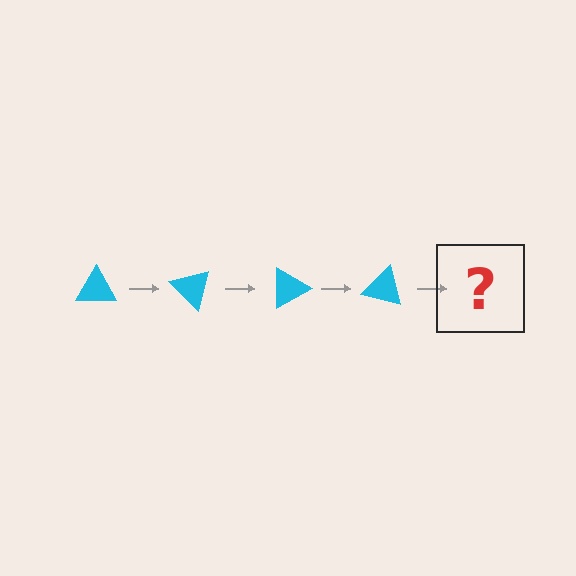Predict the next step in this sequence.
The next step is a cyan triangle rotated 180 degrees.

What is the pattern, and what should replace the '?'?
The pattern is that the triangle rotates 45 degrees each step. The '?' should be a cyan triangle rotated 180 degrees.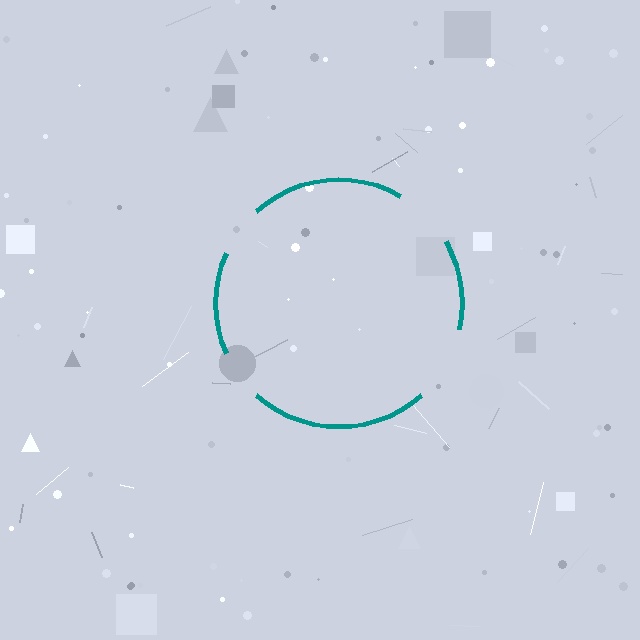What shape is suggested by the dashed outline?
The dashed outline suggests a circle.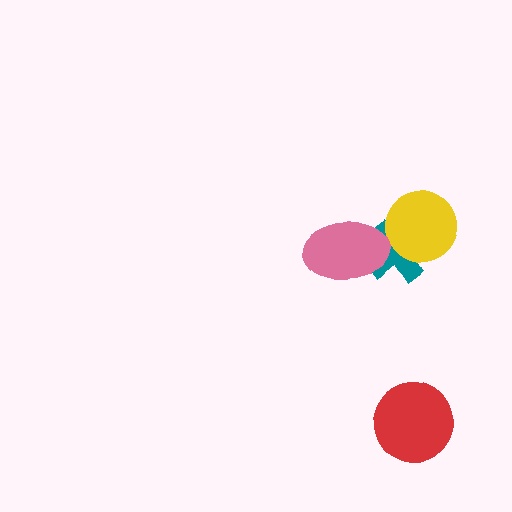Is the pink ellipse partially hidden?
No, no other shape covers it.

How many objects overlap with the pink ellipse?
1 object overlaps with the pink ellipse.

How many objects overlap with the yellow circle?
1 object overlaps with the yellow circle.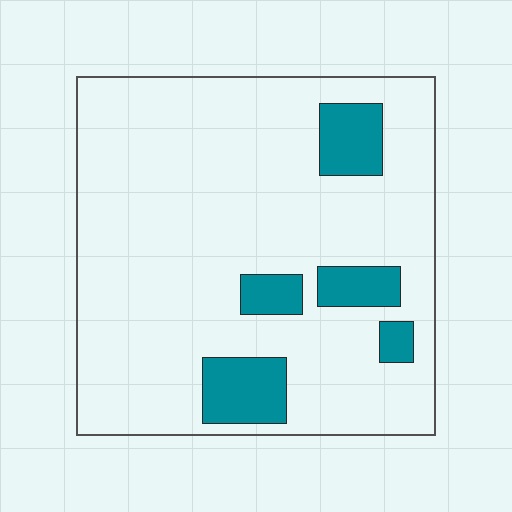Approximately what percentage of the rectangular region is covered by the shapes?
Approximately 15%.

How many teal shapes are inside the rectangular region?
5.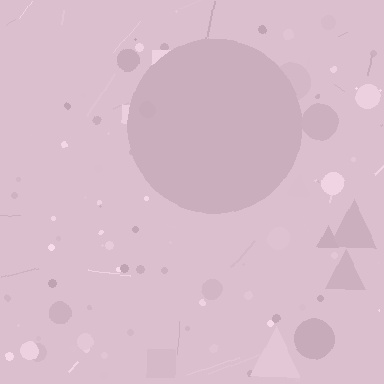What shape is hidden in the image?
A circle is hidden in the image.